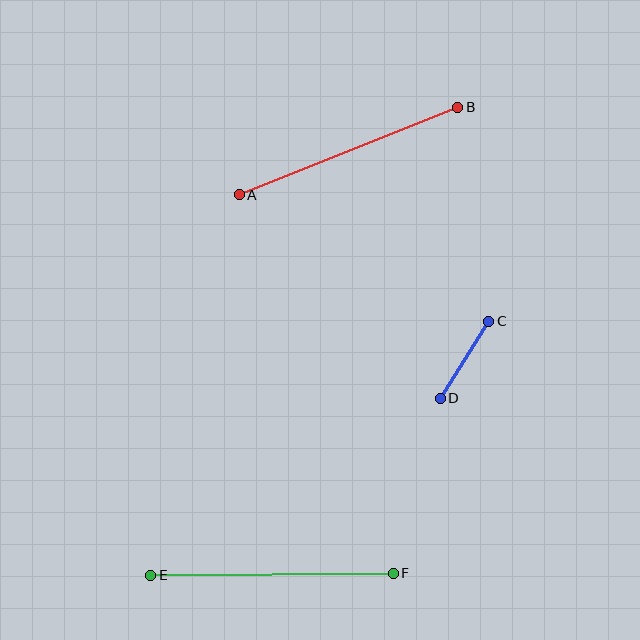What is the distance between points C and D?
The distance is approximately 91 pixels.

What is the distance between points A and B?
The distance is approximately 236 pixels.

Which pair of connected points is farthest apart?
Points E and F are farthest apart.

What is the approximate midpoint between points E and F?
The midpoint is at approximately (272, 574) pixels.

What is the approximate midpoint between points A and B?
The midpoint is at approximately (349, 151) pixels.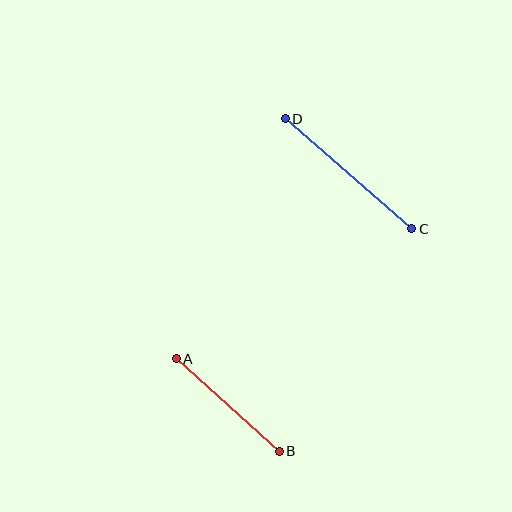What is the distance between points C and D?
The distance is approximately 168 pixels.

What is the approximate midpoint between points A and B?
The midpoint is at approximately (228, 405) pixels.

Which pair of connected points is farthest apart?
Points C and D are farthest apart.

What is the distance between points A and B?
The distance is approximately 139 pixels.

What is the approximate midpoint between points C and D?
The midpoint is at approximately (348, 174) pixels.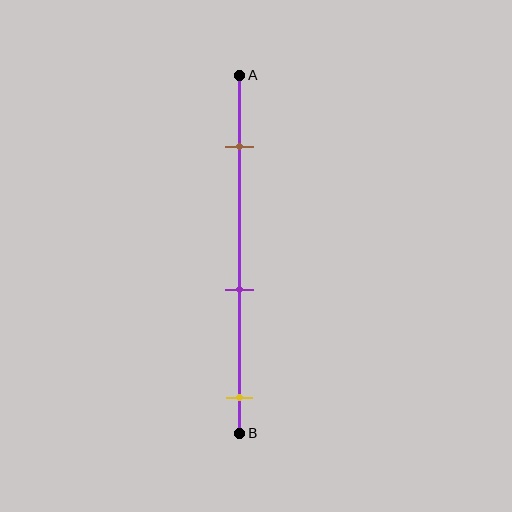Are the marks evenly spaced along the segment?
Yes, the marks are approximately evenly spaced.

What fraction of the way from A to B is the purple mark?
The purple mark is approximately 60% (0.6) of the way from A to B.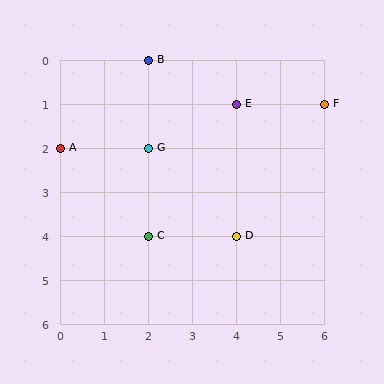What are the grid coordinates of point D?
Point D is at grid coordinates (4, 4).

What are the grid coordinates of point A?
Point A is at grid coordinates (0, 2).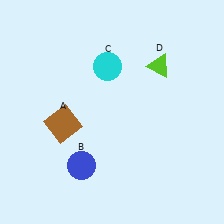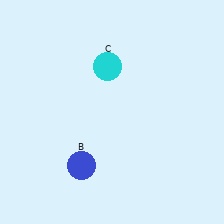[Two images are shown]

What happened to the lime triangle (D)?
The lime triangle (D) was removed in Image 2. It was in the top-right area of Image 1.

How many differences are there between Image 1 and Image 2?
There are 2 differences between the two images.